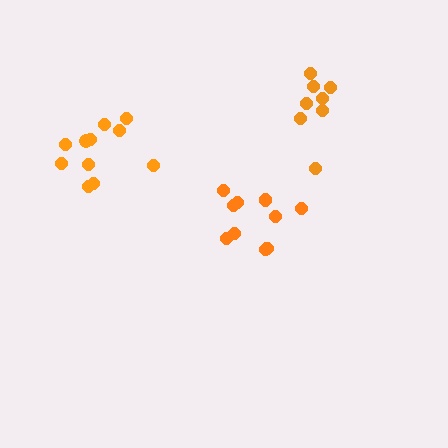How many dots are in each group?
Group 1: 11 dots, Group 2: 10 dots, Group 3: 8 dots (29 total).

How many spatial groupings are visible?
There are 3 spatial groupings.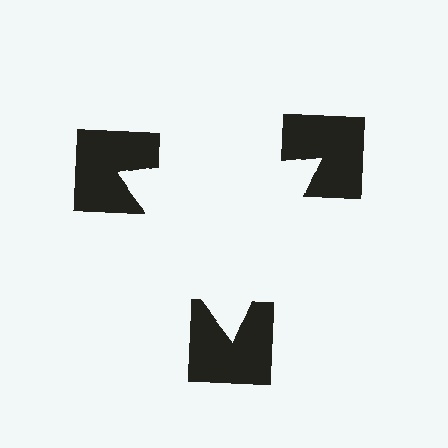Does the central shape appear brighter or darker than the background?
It typically appears slightly brighter than the background, even though no actual brightness change is drawn.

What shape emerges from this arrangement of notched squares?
An illusory triangle — its edges are inferred from the aligned wedge cuts in the notched squares, not physically drawn.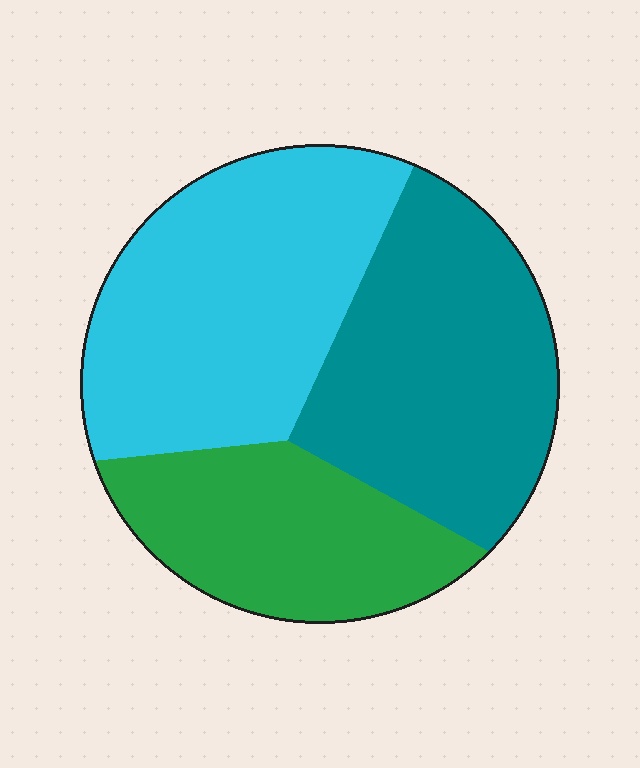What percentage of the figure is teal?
Teal takes up about three eighths (3/8) of the figure.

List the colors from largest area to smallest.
From largest to smallest: cyan, teal, green.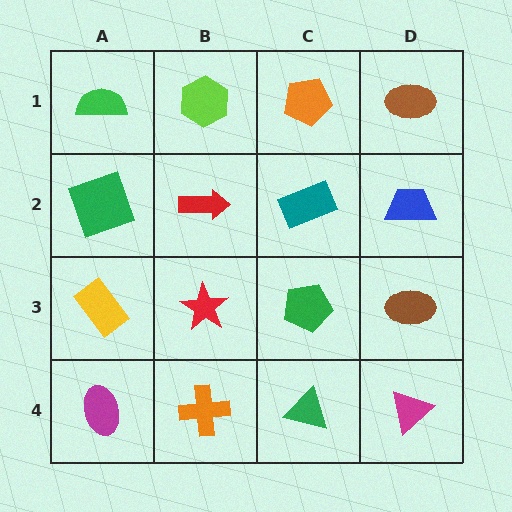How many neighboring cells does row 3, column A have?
3.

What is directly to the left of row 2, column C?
A red arrow.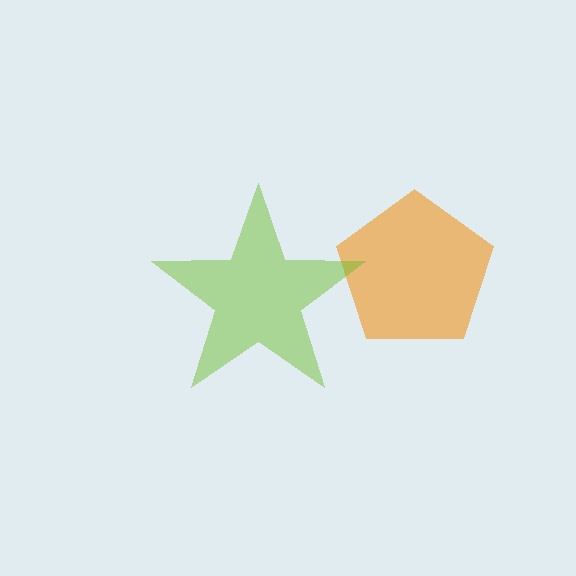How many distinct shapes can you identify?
There are 2 distinct shapes: an orange pentagon, a lime star.